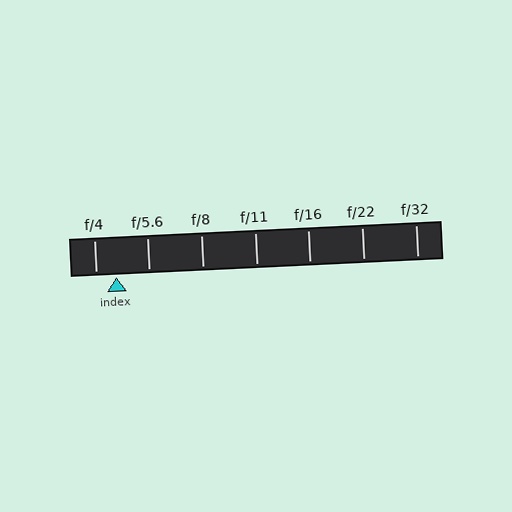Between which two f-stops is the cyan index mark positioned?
The index mark is between f/4 and f/5.6.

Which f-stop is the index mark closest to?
The index mark is closest to f/4.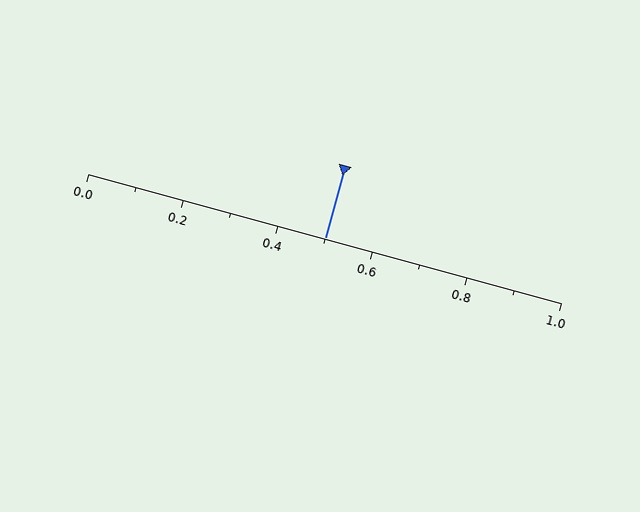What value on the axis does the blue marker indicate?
The marker indicates approximately 0.5.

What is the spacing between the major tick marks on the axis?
The major ticks are spaced 0.2 apart.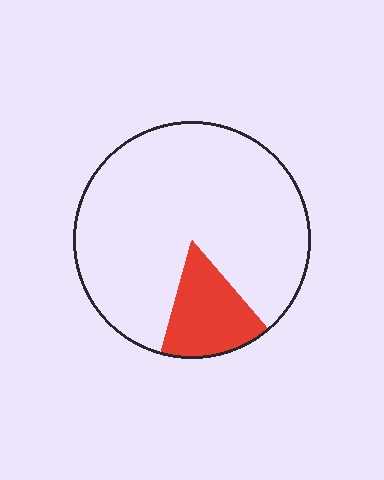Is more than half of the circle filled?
No.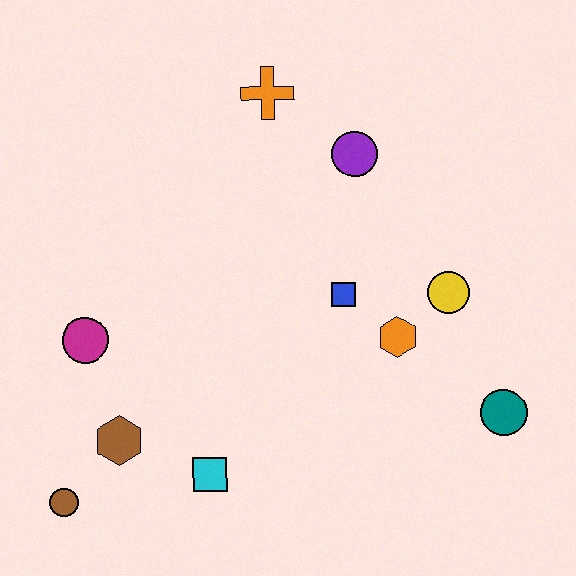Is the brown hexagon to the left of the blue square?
Yes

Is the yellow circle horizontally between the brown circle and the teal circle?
Yes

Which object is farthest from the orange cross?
The brown circle is farthest from the orange cross.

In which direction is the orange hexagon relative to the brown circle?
The orange hexagon is to the right of the brown circle.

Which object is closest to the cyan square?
The brown hexagon is closest to the cyan square.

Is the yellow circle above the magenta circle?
Yes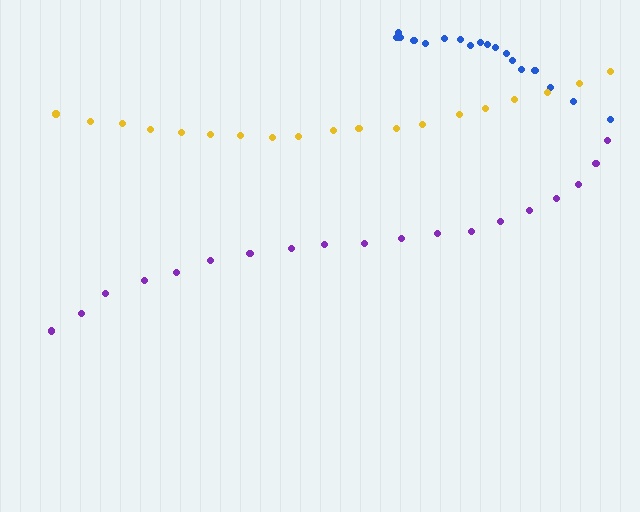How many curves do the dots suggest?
There are 3 distinct paths.